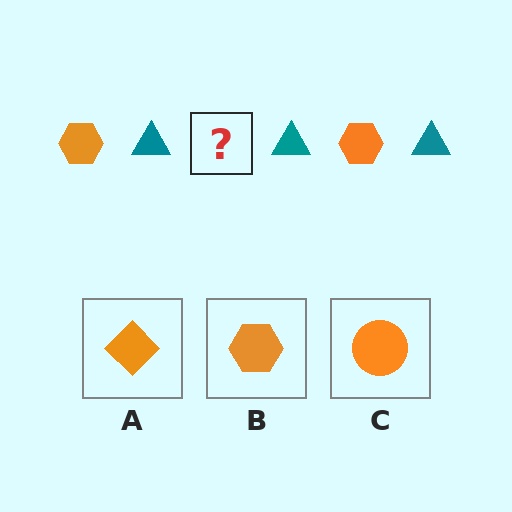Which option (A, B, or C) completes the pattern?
B.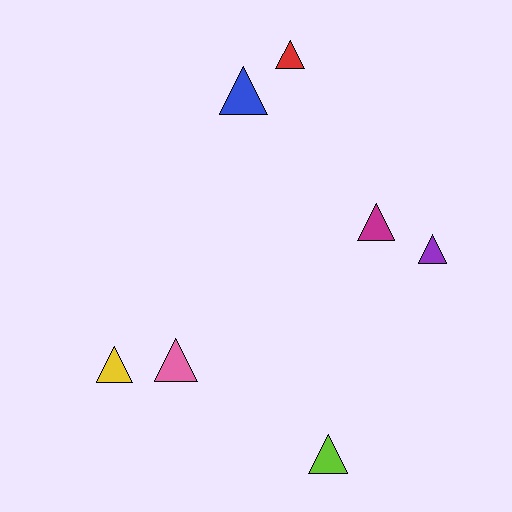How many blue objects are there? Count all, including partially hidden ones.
There is 1 blue object.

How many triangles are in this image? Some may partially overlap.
There are 7 triangles.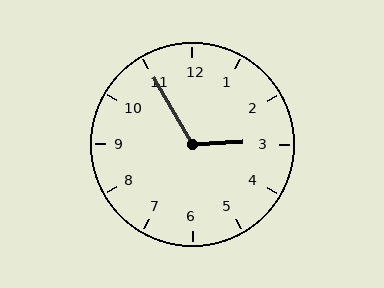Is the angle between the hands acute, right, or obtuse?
It is obtuse.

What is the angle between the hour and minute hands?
Approximately 118 degrees.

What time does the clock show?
2:55.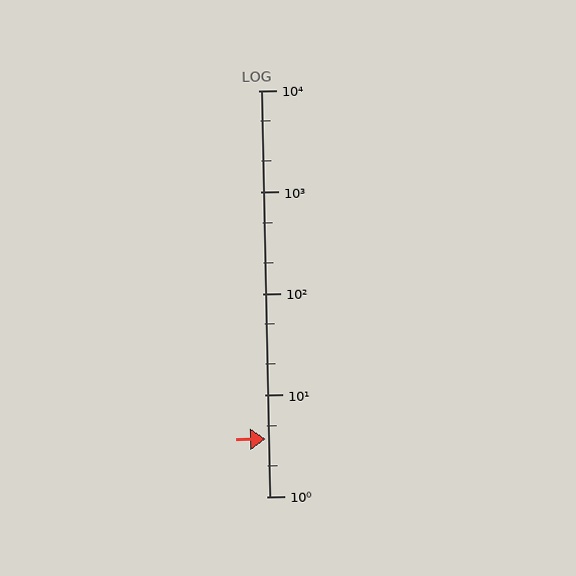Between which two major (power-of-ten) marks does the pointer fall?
The pointer is between 1 and 10.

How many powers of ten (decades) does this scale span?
The scale spans 4 decades, from 1 to 10000.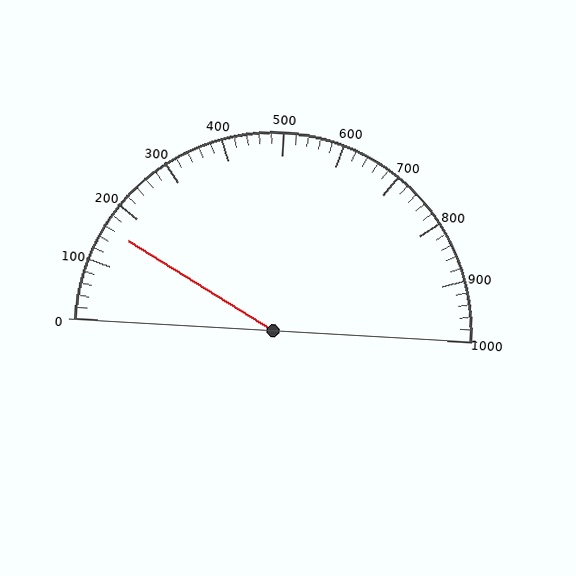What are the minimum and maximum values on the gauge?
The gauge ranges from 0 to 1000.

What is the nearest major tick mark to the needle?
The nearest major tick mark is 200.